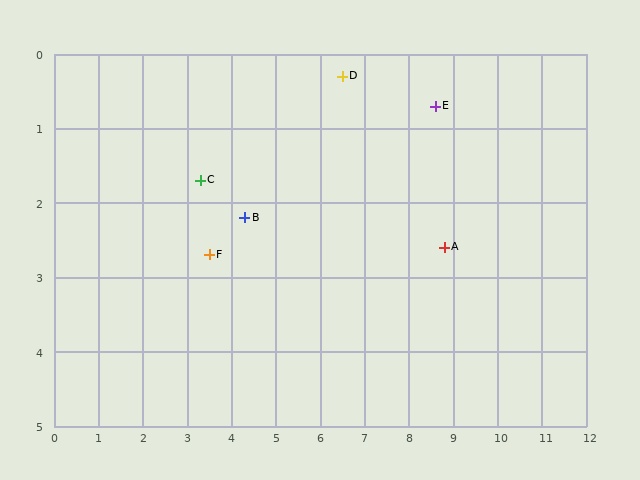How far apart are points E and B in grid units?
Points E and B are about 4.6 grid units apart.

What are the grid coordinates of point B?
Point B is at approximately (4.3, 2.2).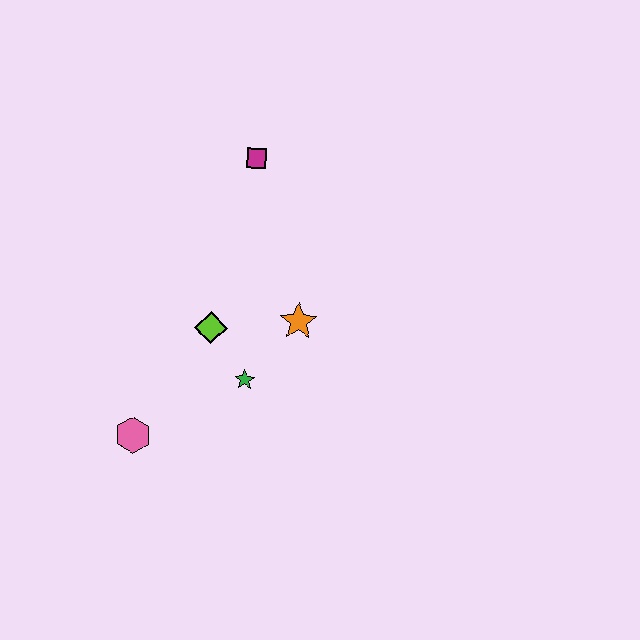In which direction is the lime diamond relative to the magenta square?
The lime diamond is below the magenta square.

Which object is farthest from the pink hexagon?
The magenta square is farthest from the pink hexagon.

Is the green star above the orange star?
No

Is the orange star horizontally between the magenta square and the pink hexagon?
No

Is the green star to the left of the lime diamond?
No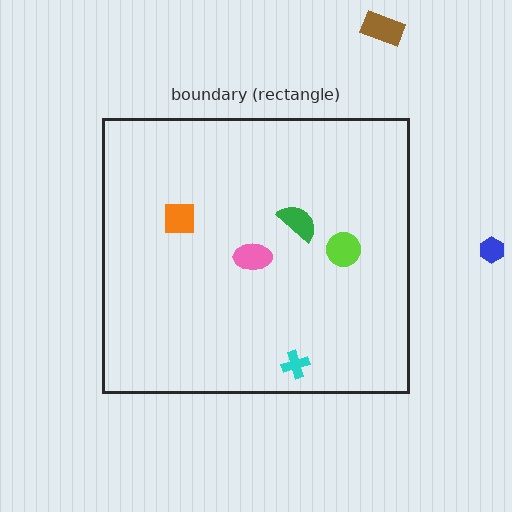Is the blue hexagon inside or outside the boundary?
Outside.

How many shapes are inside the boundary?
5 inside, 2 outside.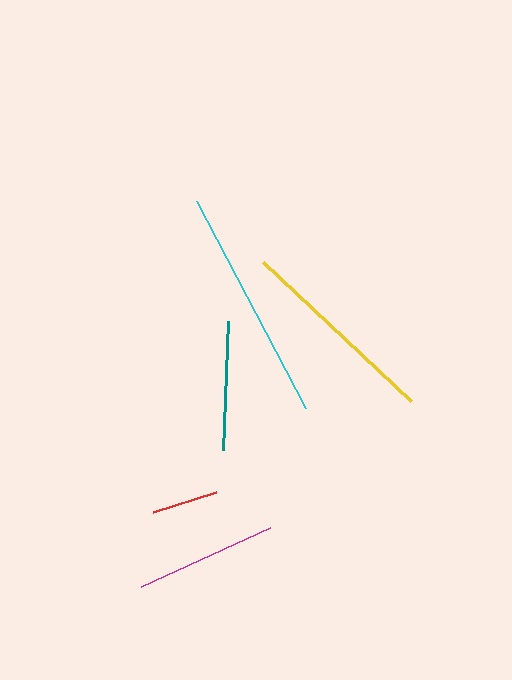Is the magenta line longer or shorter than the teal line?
The magenta line is longer than the teal line.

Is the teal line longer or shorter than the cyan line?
The cyan line is longer than the teal line.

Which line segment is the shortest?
The red line is the shortest at approximately 67 pixels.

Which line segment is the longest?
The cyan line is the longest at approximately 234 pixels.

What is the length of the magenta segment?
The magenta segment is approximately 143 pixels long.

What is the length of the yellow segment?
The yellow segment is approximately 203 pixels long.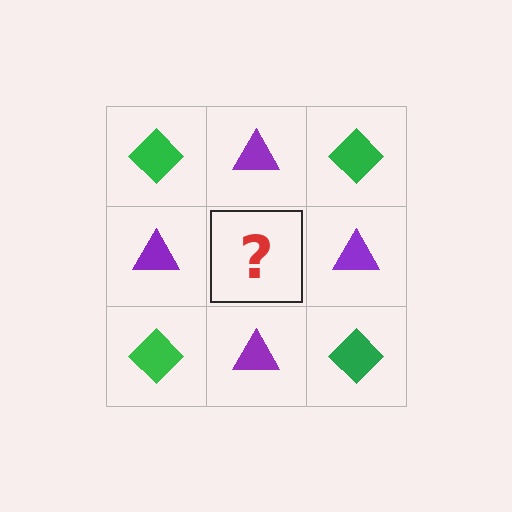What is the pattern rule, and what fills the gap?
The rule is that it alternates green diamond and purple triangle in a checkerboard pattern. The gap should be filled with a green diamond.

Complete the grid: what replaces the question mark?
The question mark should be replaced with a green diamond.